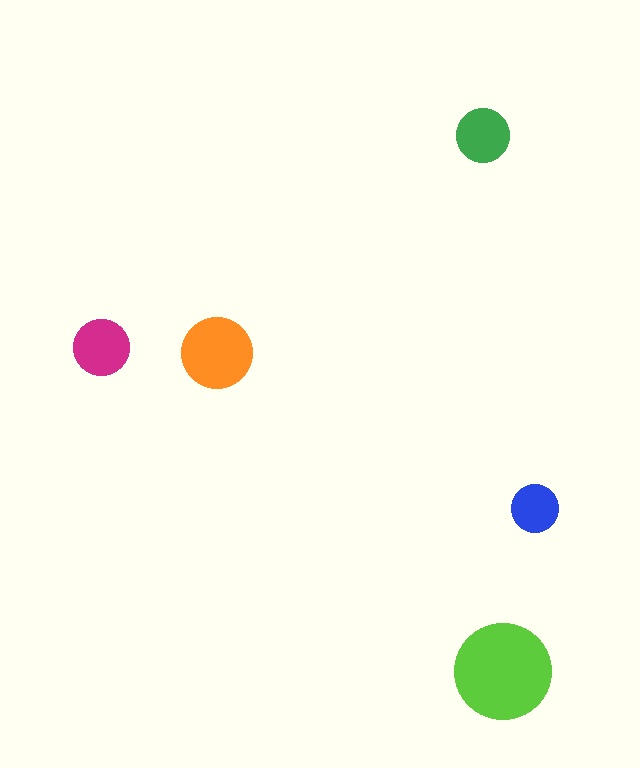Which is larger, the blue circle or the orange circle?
The orange one.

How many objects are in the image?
There are 5 objects in the image.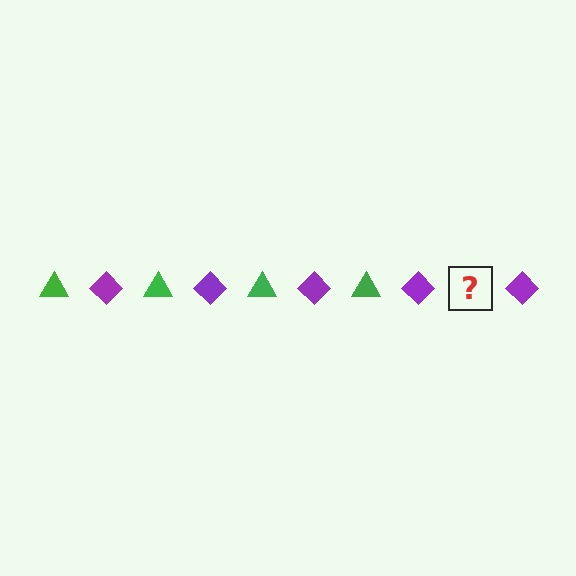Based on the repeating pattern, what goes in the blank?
The blank should be a green triangle.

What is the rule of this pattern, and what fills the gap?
The rule is that the pattern alternates between green triangle and purple diamond. The gap should be filled with a green triangle.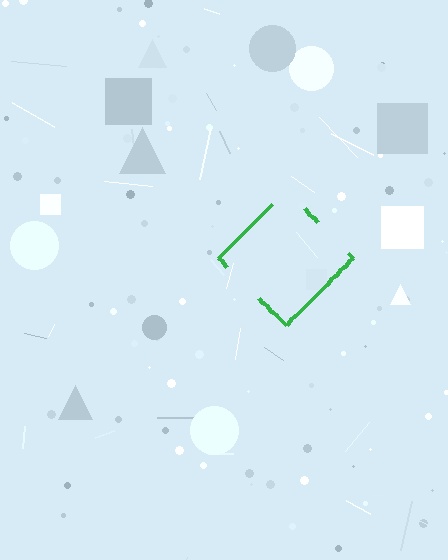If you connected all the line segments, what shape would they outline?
They would outline a diamond.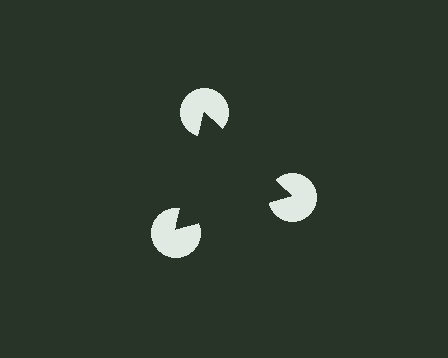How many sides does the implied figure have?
3 sides.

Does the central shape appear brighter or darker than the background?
It typically appears slightly darker than the background, even though no actual brightness change is drawn.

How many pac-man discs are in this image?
There are 3 — one at each vertex of the illusory triangle.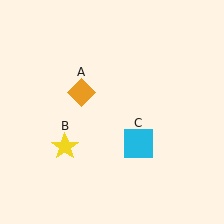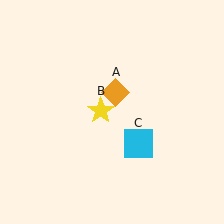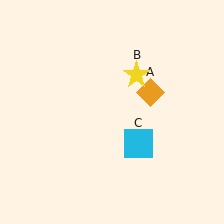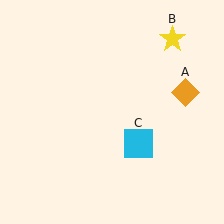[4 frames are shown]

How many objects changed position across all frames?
2 objects changed position: orange diamond (object A), yellow star (object B).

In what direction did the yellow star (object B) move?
The yellow star (object B) moved up and to the right.